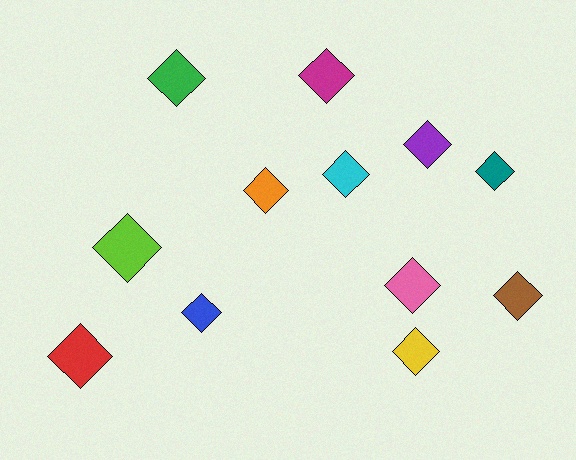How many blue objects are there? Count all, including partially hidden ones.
There is 1 blue object.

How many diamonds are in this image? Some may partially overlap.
There are 12 diamonds.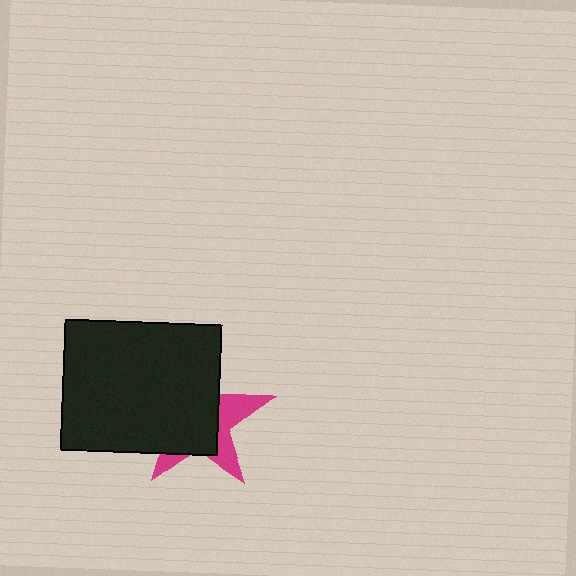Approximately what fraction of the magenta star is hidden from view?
Roughly 67% of the magenta star is hidden behind the black rectangle.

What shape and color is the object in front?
The object in front is a black rectangle.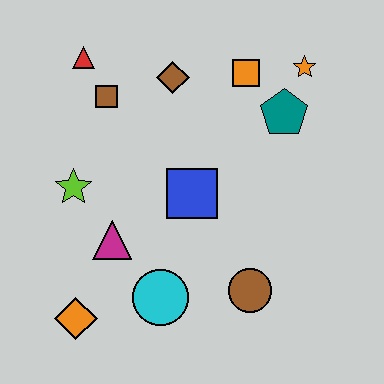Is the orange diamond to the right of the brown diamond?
No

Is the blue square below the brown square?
Yes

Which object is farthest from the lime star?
The orange star is farthest from the lime star.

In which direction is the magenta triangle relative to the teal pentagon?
The magenta triangle is to the left of the teal pentagon.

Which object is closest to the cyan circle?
The magenta triangle is closest to the cyan circle.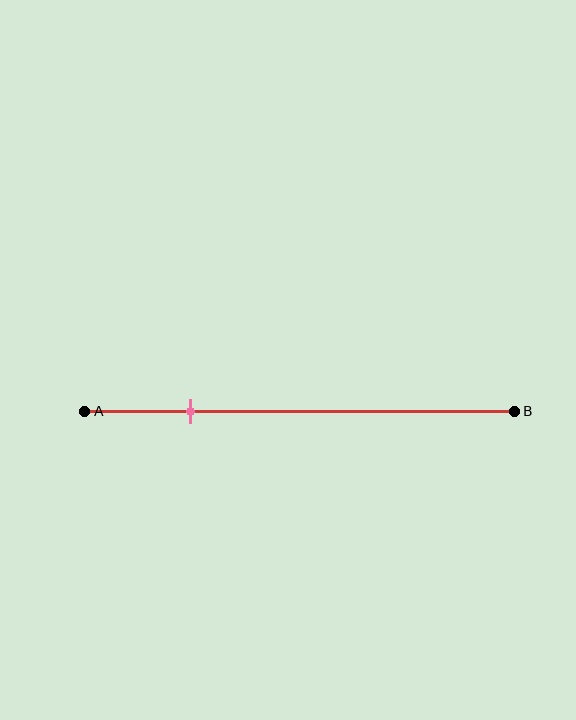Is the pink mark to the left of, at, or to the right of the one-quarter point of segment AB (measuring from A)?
The pink mark is approximately at the one-quarter point of segment AB.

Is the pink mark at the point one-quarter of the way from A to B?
Yes, the mark is approximately at the one-quarter point.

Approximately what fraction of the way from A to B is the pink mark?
The pink mark is approximately 25% of the way from A to B.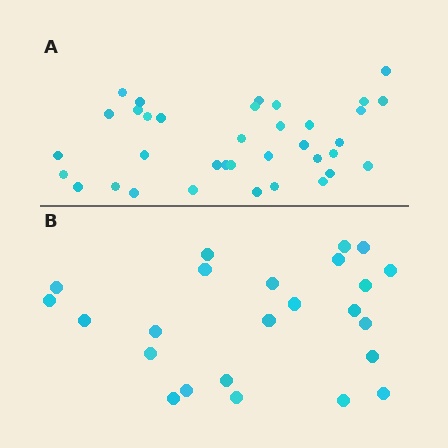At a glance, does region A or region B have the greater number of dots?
Region A (the top region) has more dots.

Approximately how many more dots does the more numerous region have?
Region A has roughly 12 or so more dots than region B.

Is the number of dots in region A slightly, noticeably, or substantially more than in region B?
Region A has substantially more. The ratio is roughly 1.5 to 1.